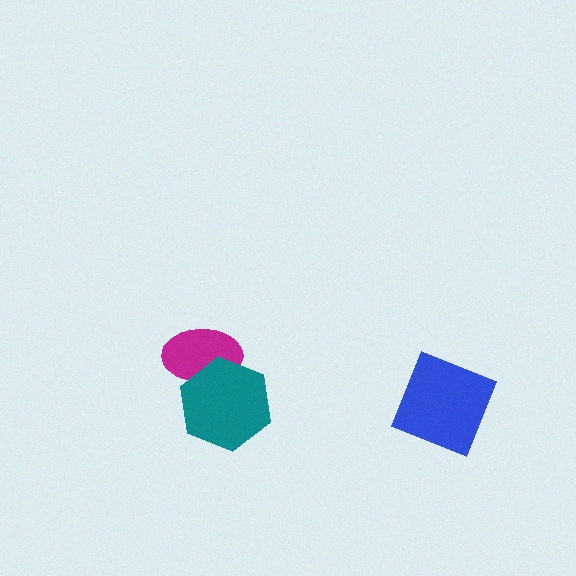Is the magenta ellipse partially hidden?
Yes, it is partially covered by another shape.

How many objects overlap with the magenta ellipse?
1 object overlaps with the magenta ellipse.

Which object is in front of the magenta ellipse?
The teal hexagon is in front of the magenta ellipse.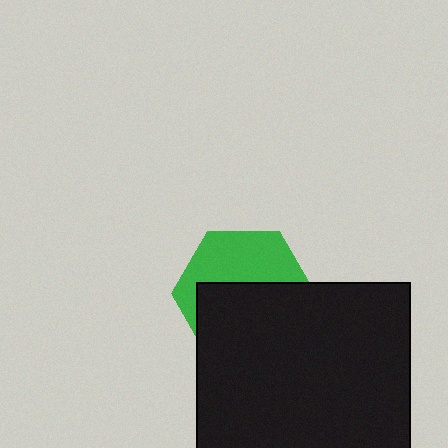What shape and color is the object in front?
The object in front is a black square.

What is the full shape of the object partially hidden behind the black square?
The partially hidden object is a green hexagon.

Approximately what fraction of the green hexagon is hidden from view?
Roughly 57% of the green hexagon is hidden behind the black square.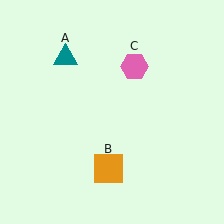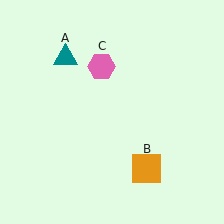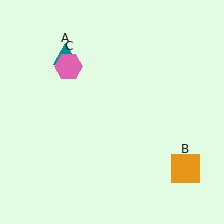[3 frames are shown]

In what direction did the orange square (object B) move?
The orange square (object B) moved right.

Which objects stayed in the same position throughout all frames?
Teal triangle (object A) remained stationary.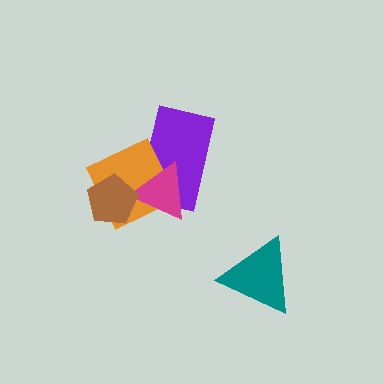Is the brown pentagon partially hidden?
No, no other shape covers it.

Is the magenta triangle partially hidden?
Yes, it is partially covered by another shape.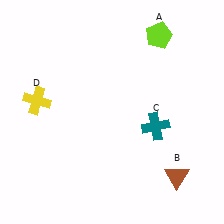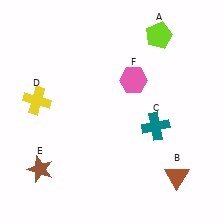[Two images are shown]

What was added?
A brown star (E), a pink hexagon (F) were added in Image 2.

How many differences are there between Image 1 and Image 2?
There are 2 differences between the two images.